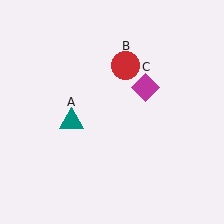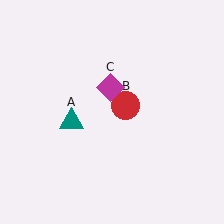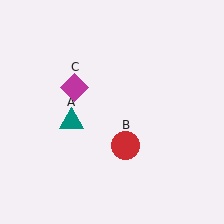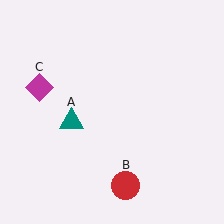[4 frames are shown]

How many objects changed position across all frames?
2 objects changed position: red circle (object B), magenta diamond (object C).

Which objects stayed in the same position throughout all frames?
Teal triangle (object A) remained stationary.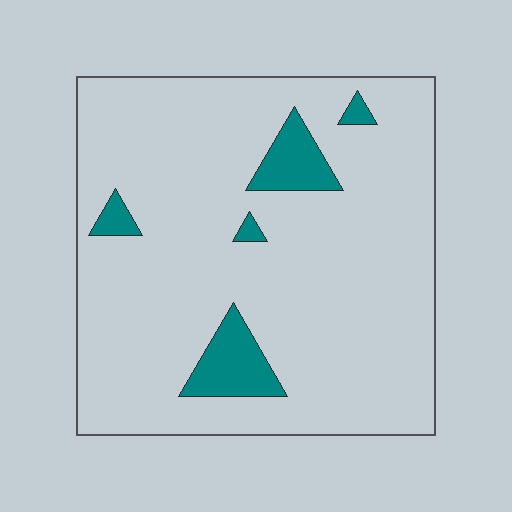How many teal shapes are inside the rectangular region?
5.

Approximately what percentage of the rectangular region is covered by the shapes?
Approximately 10%.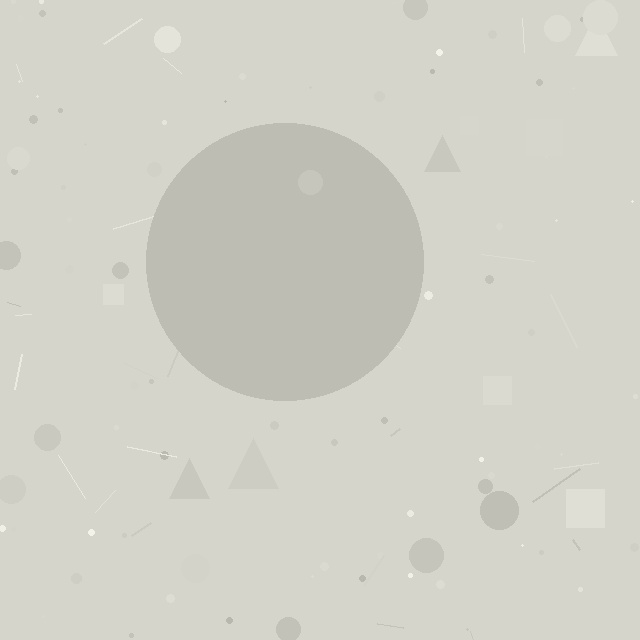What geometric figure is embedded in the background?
A circle is embedded in the background.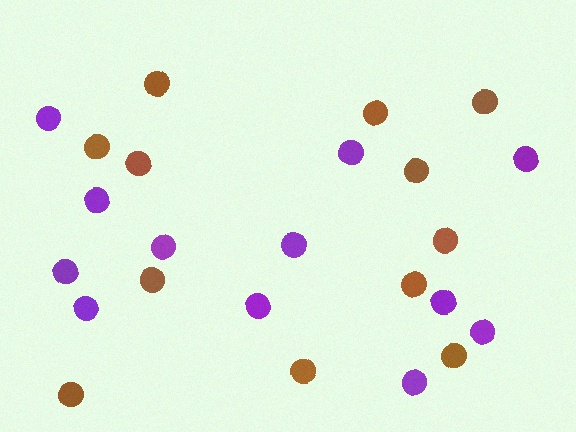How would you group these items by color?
There are 2 groups: one group of purple circles (12) and one group of brown circles (12).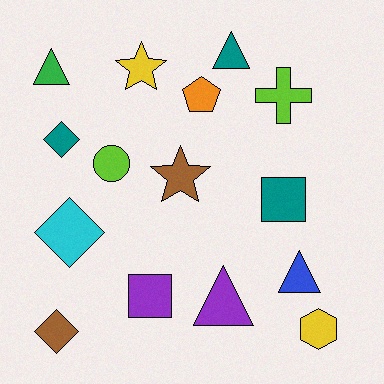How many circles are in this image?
There is 1 circle.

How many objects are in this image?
There are 15 objects.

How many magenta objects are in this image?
There are no magenta objects.